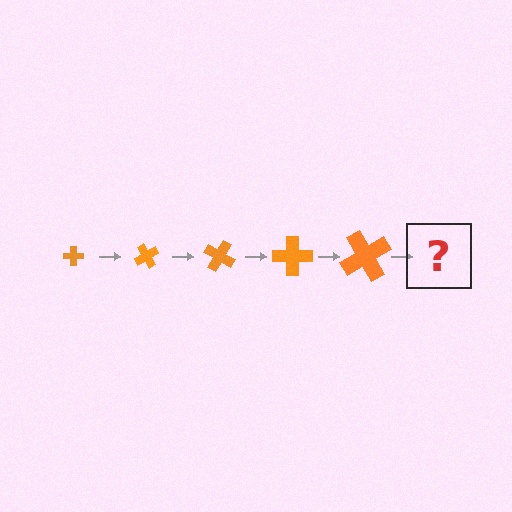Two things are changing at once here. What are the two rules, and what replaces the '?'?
The two rules are that the cross grows larger each step and it rotates 60 degrees each step. The '?' should be a cross, larger than the previous one and rotated 300 degrees from the start.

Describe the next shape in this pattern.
It should be a cross, larger than the previous one and rotated 300 degrees from the start.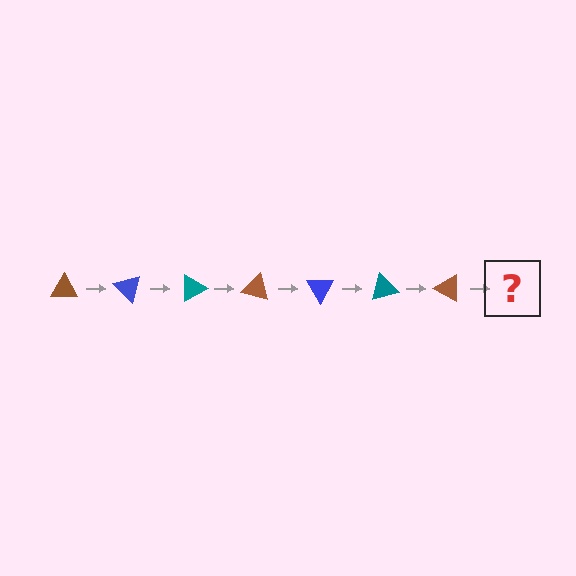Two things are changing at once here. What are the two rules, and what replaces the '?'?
The two rules are that it rotates 45 degrees each step and the color cycles through brown, blue, and teal. The '?' should be a blue triangle, rotated 315 degrees from the start.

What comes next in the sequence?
The next element should be a blue triangle, rotated 315 degrees from the start.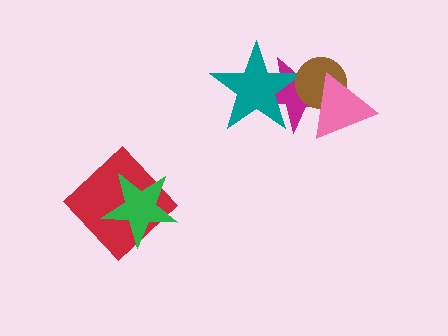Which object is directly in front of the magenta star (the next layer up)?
The teal star is directly in front of the magenta star.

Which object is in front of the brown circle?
The pink triangle is in front of the brown circle.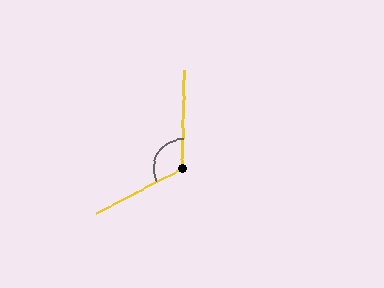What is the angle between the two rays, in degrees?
Approximately 118 degrees.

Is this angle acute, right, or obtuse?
It is obtuse.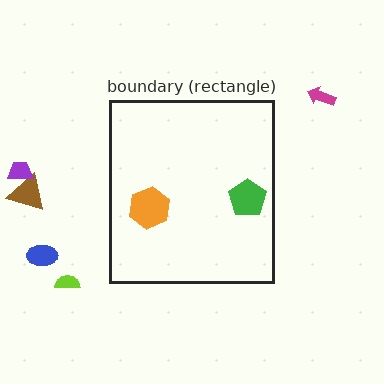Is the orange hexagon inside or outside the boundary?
Inside.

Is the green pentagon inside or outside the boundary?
Inside.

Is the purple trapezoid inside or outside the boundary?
Outside.